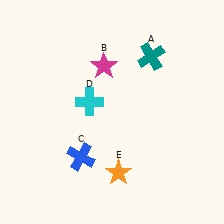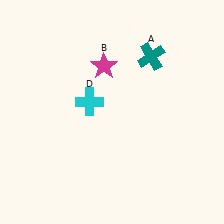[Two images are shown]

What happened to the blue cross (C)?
The blue cross (C) was removed in Image 2. It was in the bottom-left area of Image 1.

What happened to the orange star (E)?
The orange star (E) was removed in Image 2. It was in the bottom-right area of Image 1.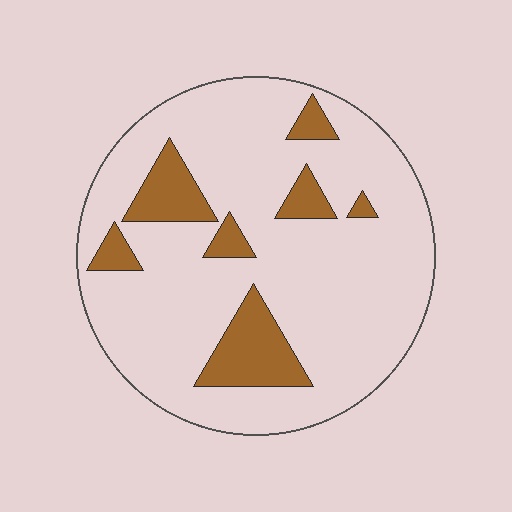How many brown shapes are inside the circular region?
7.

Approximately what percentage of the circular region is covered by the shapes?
Approximately 15%.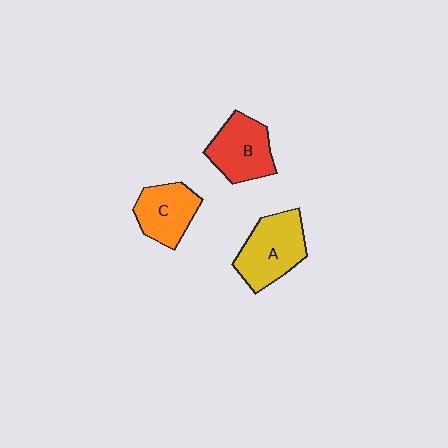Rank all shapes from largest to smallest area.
From largest to smallest: A (yellow), B (red), C (orange).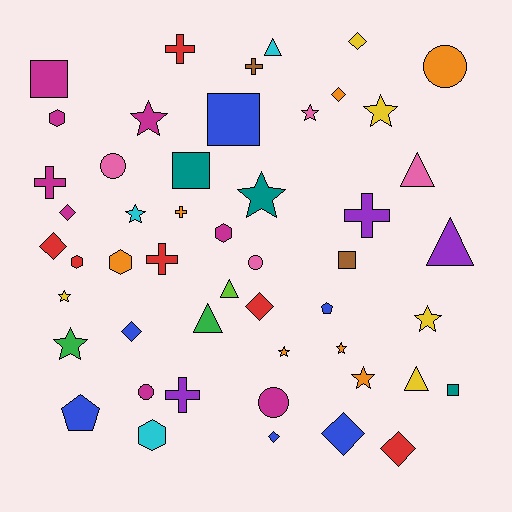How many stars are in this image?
There are 11 stars.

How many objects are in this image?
There are 50 objects.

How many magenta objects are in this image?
There are 8 magenta objects.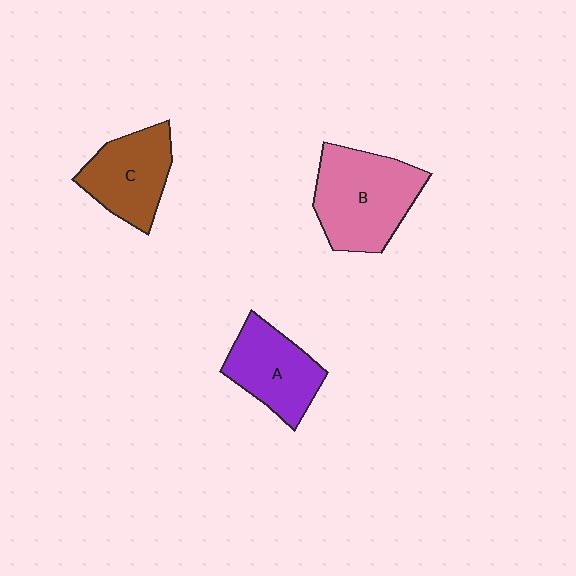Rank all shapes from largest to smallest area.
From largest to smallest: B (pink), C (brown), A (purple).